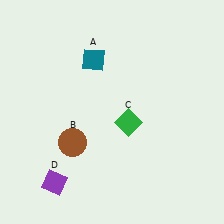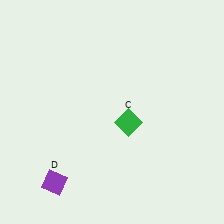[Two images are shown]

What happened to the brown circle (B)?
The brown circle (B) was removed in Image 2. It was in the bottom-left area of Image 1.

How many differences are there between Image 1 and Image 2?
There are 2 differences between the two images.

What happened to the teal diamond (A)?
The teal diamond (A) was removed in Image 2. It was in the top-left area of Image 1.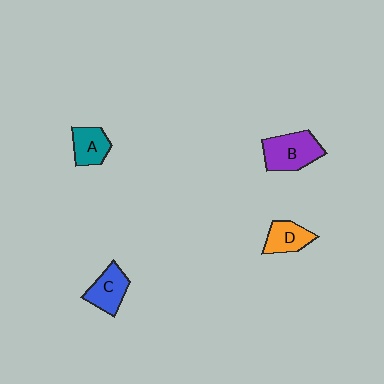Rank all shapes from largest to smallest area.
From largest to smallest: B (purple), C (blue), A (teal), D (orange).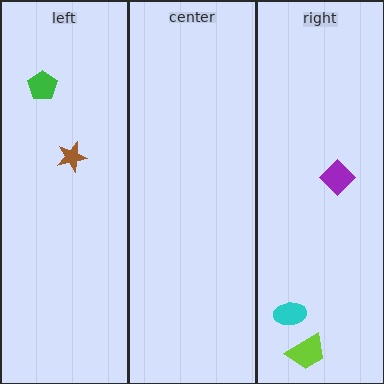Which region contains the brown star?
The left region.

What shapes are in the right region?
The lime trapezoid, the purple diamond, the cyan ellipse.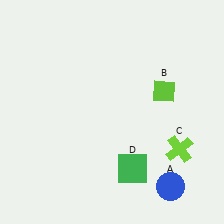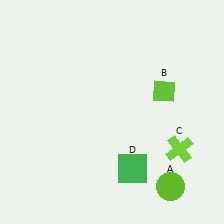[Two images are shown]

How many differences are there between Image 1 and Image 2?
There is 1 difference between the two images.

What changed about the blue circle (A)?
In Image 1, A is blue. In Image 2, it changed to lime.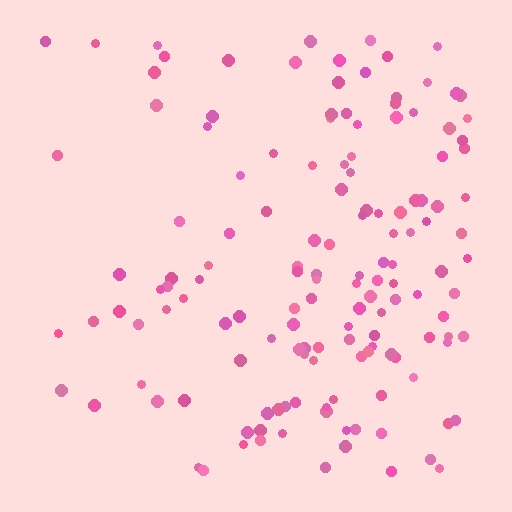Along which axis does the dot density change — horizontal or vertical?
Horizontal.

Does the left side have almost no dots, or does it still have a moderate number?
Still a moderate number, just noticeably fewer than the right.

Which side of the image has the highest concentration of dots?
The right.